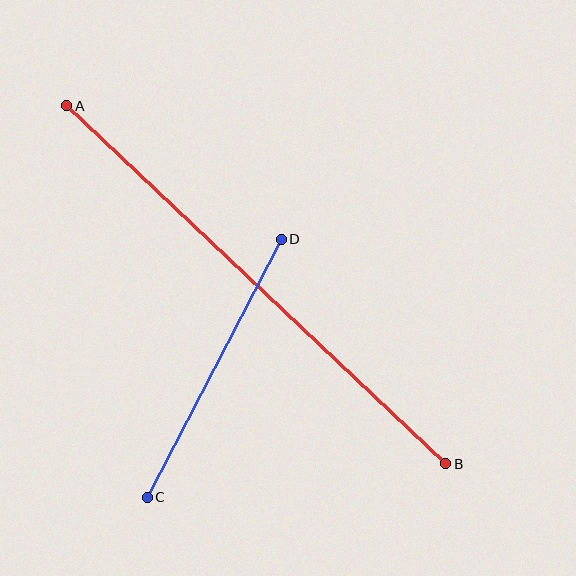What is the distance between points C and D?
The distance is approximately 290 pixels.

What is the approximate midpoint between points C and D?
The midpoint is at approximately (214, 368) pixels.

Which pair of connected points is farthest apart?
Points A and B are farthest apart.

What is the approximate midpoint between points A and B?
The midpoint is at approximately (256, 285) pixels.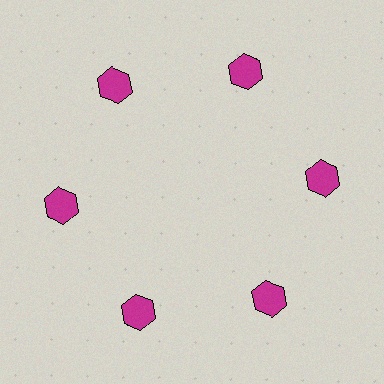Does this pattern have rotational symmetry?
Yes, this pattern has 6-fold rotational symmetry. It looks the same after rotating 60 degrees around the center.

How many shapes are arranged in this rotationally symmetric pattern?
There are 6 shapes, arranged in 6 groups of 1.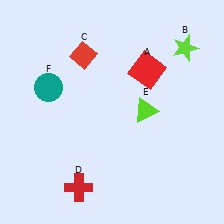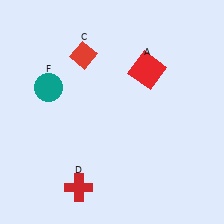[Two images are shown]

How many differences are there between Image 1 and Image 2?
There are 2 differences between the two images.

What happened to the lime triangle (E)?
The lime triangle (E) was removed in Image 2. It was in the top-right area of Image 1.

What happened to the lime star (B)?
The lime star (B) was removed in Image 2. It was in the top-right area of Image 1.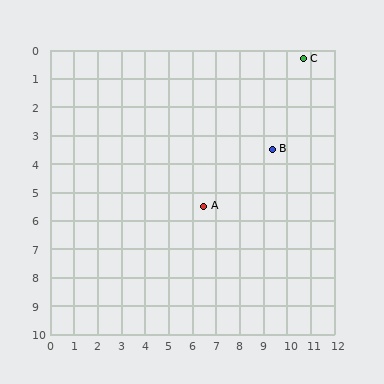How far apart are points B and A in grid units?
Points B and A are about 3.5 grid units apart.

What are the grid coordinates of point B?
Point B is at approximately (9.4, 3.5).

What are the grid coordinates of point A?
Point A is at approximately (6.5, 5.5).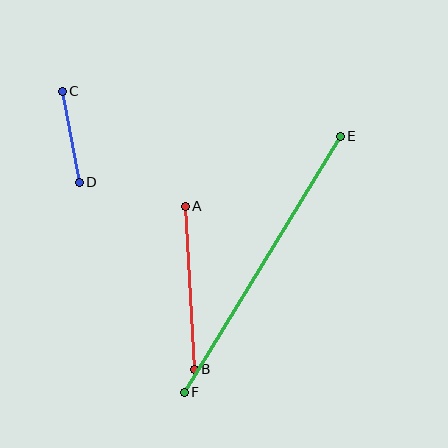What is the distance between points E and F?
The distance is approximately 300 pixels.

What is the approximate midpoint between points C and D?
The midpoint is at approximately (71, 137) pixels.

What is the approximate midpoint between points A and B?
The midpoint is at approximately (190, 288) pixels.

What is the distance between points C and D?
The distance is approximately 92 pixels.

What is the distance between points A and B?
The distance is approximately 163 pixels.